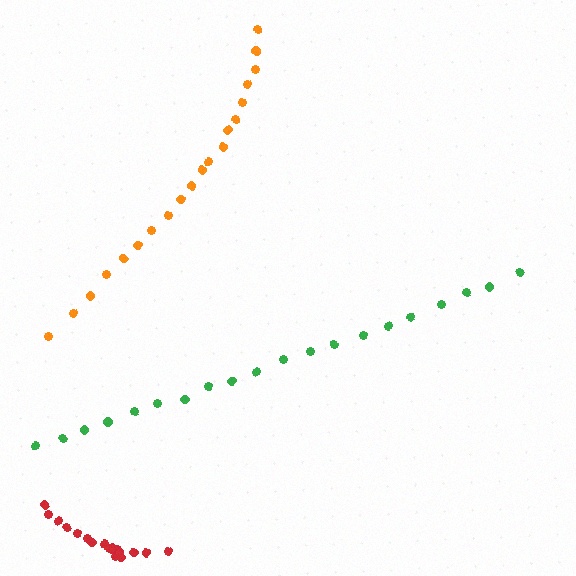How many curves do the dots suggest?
There are 3 distinct paths.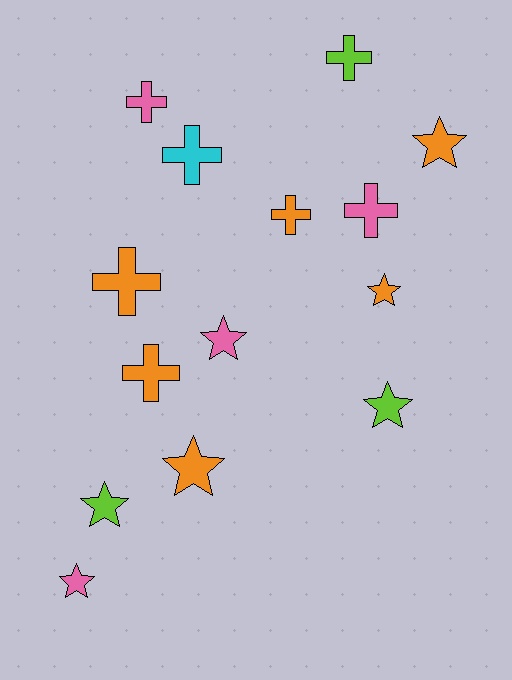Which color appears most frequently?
Orange, with 6 objects.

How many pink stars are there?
There are 2 pink stars.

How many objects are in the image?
There are 14 objects.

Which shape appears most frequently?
Cross, with 7 objects.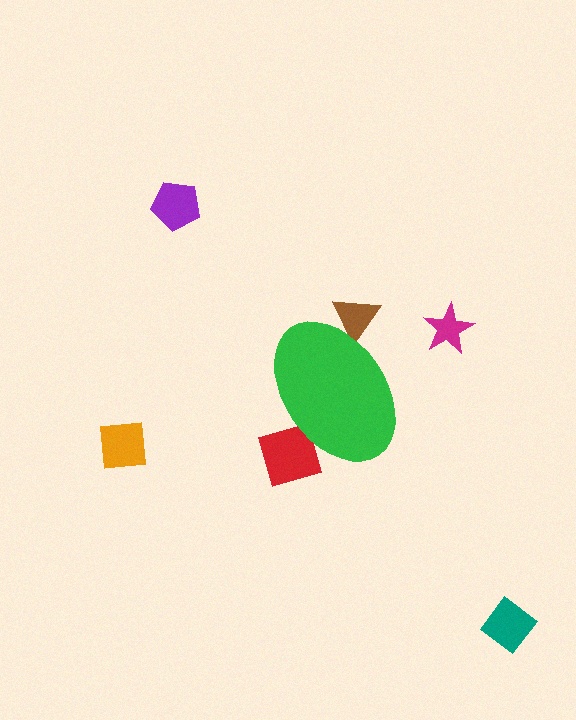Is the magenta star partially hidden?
No, the magenta star is fully visible.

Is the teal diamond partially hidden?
No, the teal diamond is fully visible.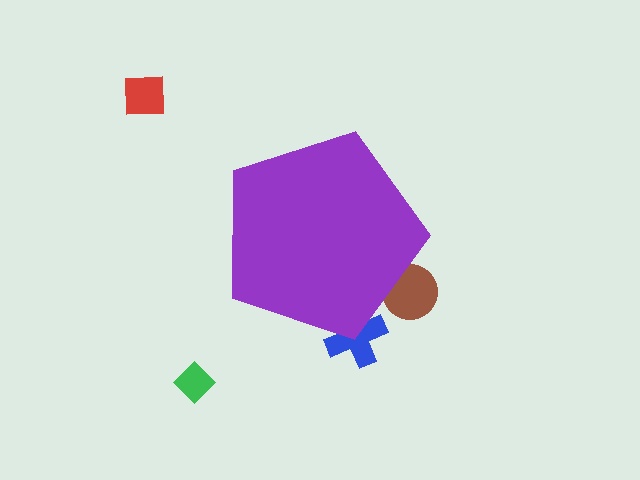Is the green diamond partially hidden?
No, the green diamond is fully visible.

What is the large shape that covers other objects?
A purple pentagon.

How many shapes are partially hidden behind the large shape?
2 shapes are partially hidden.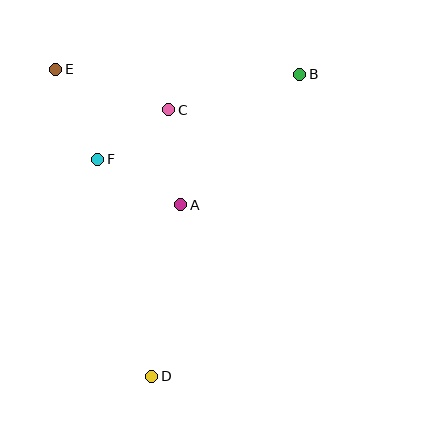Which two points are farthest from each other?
Points B and D are farthest from each other.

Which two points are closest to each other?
Points C and F are closest to each other.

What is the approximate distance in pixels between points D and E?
The distance between D and E is approximately 322 pixels.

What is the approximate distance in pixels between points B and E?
The distance between B and E is approximately 244 pixels.